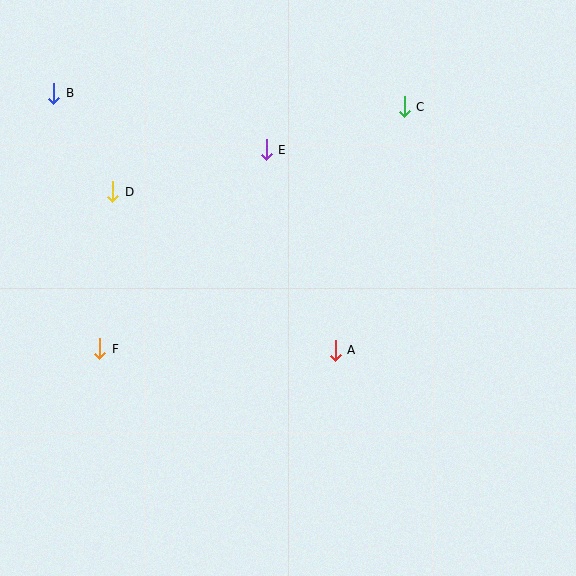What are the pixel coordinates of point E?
Point E is at (266, 150).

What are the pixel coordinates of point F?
Point F is at (100, 349).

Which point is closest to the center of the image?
Point A at (335, 350) is closest to the center.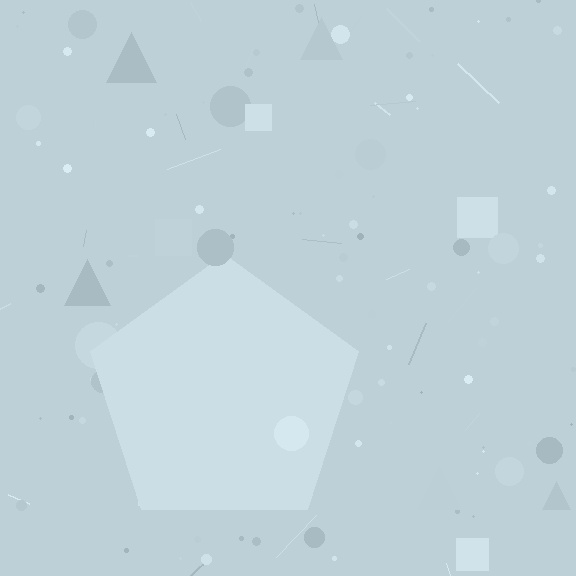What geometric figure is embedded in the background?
A pentagon is embedded in the background.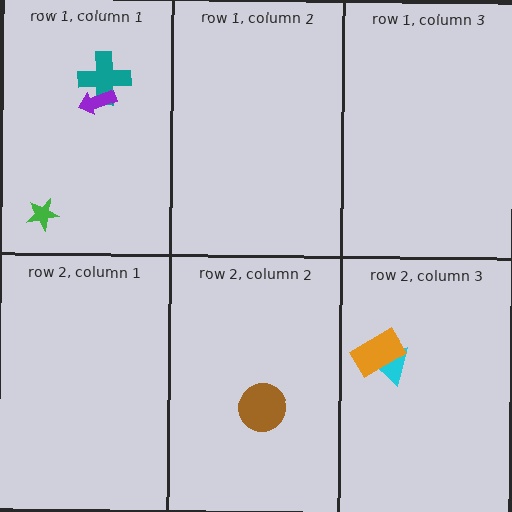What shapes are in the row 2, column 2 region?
The brown circle.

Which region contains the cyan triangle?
The row 2, column 3 region.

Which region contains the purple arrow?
The row 1, column 1 region.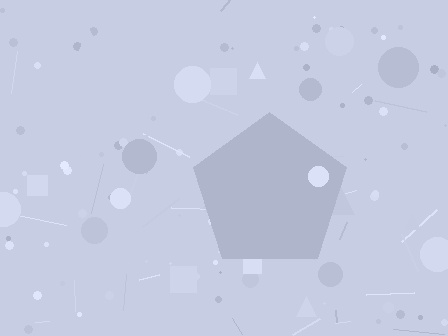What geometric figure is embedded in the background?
A pentagon is embedded in the background.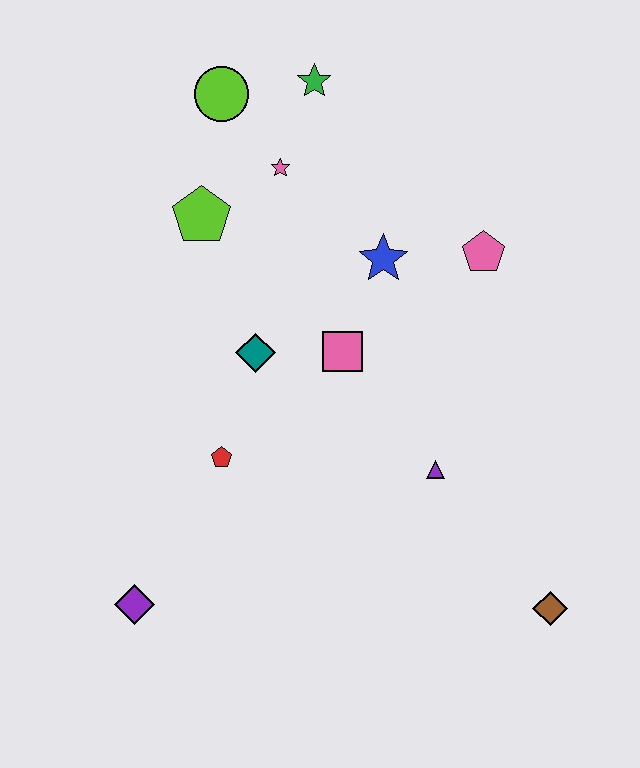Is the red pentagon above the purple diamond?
Yes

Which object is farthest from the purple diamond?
The green star is farthest from the purple diamond.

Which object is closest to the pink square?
The teal diamond is closest to the pink square.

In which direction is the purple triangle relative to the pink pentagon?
The purple triangle is below the pink pentagon.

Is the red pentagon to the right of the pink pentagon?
No